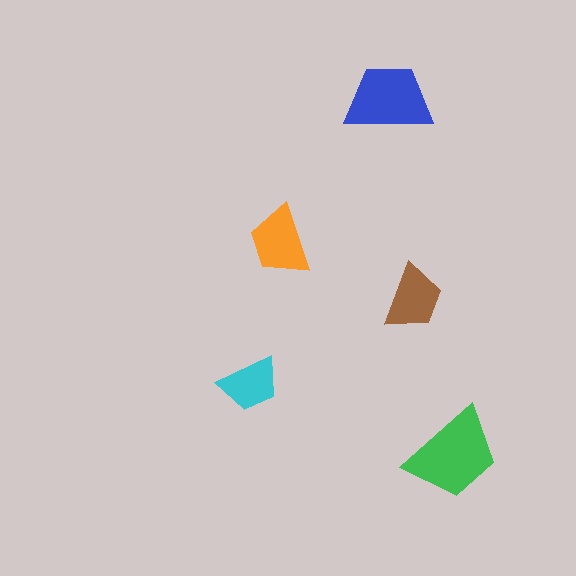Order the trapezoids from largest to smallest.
the green one, the blue one, the orange one, the brown one, the cyan one.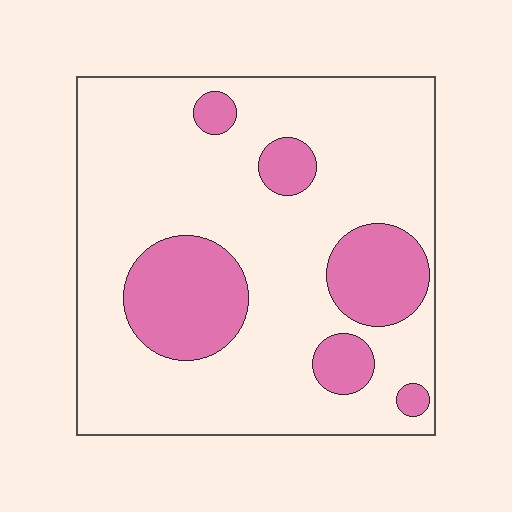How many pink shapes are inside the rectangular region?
6.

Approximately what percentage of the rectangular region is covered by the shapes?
Approximately 20%.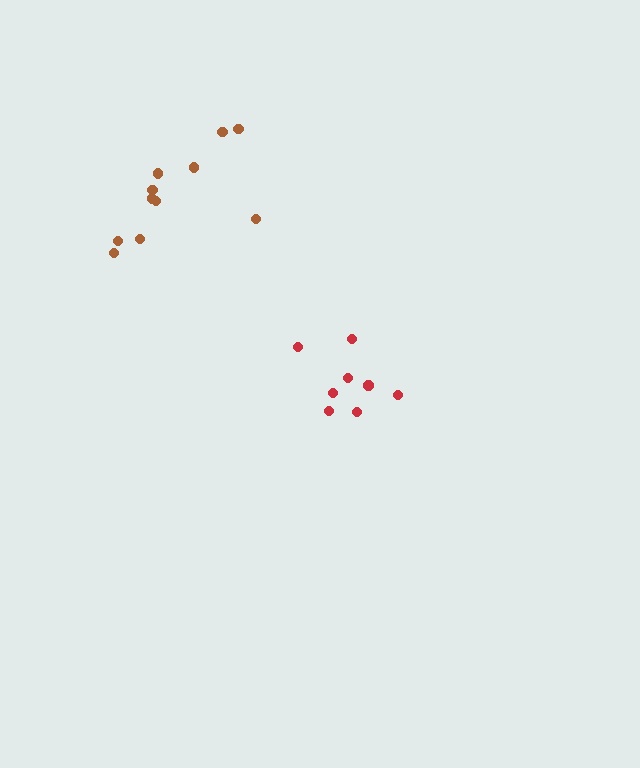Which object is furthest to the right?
The red cluster is rightmost.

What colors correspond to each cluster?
The clusters are colored: brown, red.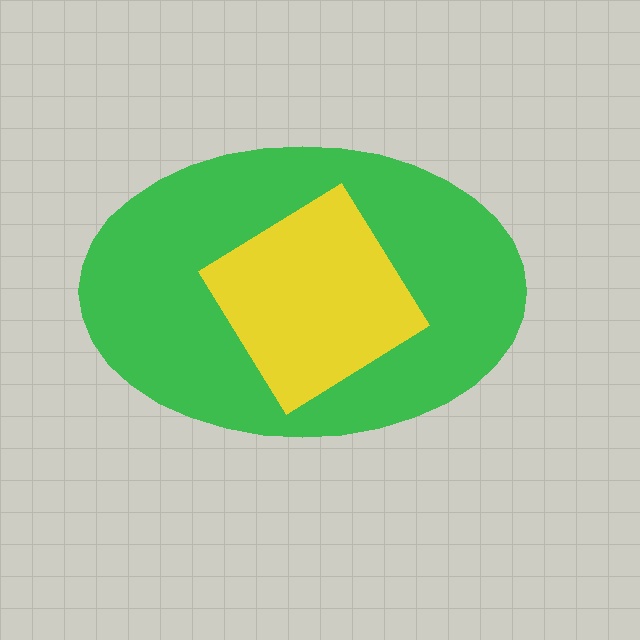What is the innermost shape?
The yellow diamond.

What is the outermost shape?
The green ellipse.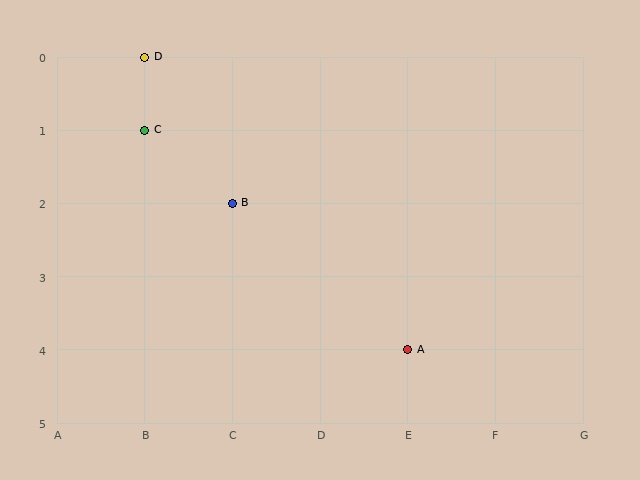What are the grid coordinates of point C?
Point C is at grid coordinates (B, 1).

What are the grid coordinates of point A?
Point A is at grid coordinates (E, 4).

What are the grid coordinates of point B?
Point B is at grid coordinates (C, 2).